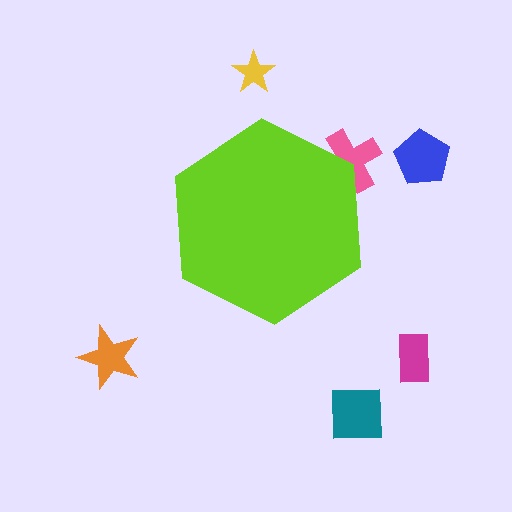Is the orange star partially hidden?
No, the orange star is fully visible.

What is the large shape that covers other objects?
A lime hexagon.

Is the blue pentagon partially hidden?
No, the blue pentagon is fully visible.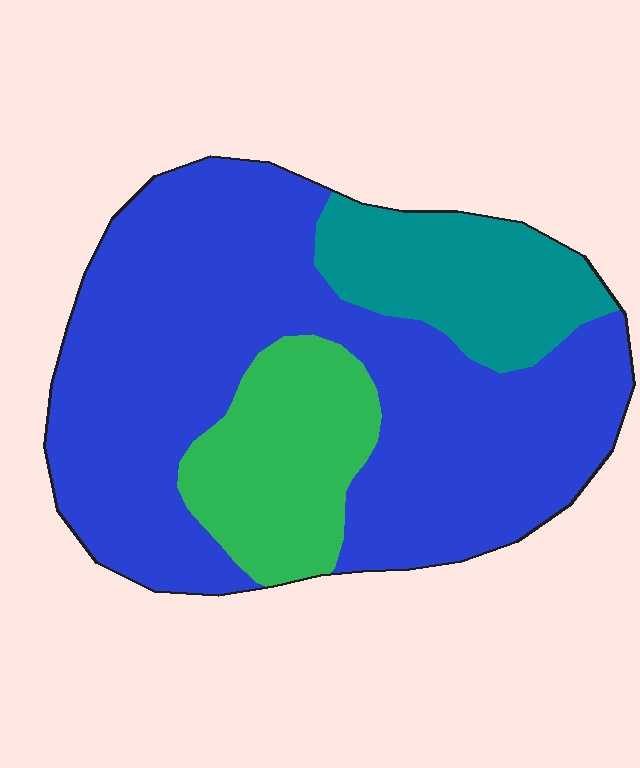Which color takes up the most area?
Blue, at roughly 65%.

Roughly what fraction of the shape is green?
Green covers 17% of the shape.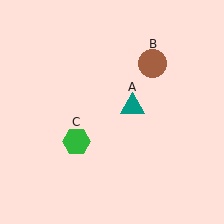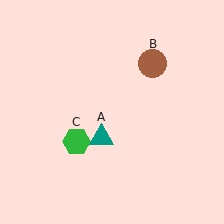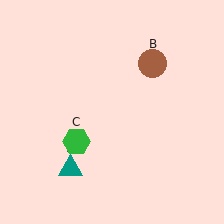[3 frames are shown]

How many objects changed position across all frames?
1 object changed position: teal triangle (object A).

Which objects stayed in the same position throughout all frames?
Brown circle (object B) and green hexagon (object C) remained stationary.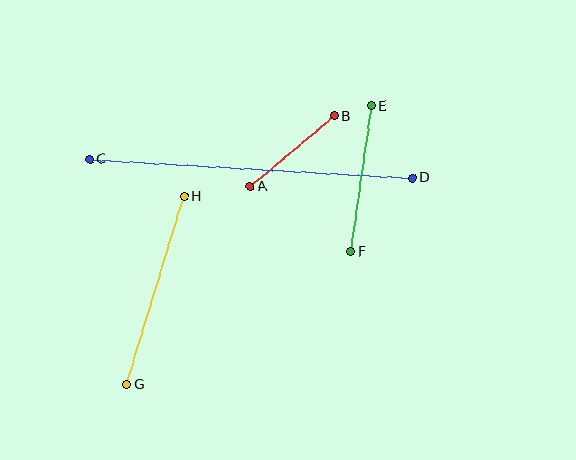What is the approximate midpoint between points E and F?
The midpoint is at approximately (361, 179) pixels.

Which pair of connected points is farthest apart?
Points C and D are farthest apart.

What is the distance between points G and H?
The distance is approximately 197 pixels.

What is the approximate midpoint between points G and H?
The midpoint is at approximately (155, 291) pixels.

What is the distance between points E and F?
The distance is approximately 147 pixels.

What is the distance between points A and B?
The distance is approximately 109 pixels.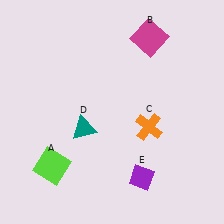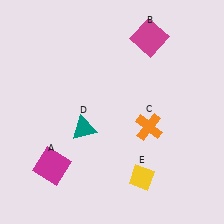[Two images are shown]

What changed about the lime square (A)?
In Image 1, A is lime. In Image 2, it changed to magenta.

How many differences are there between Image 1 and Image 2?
There are 2 differences between the two images.